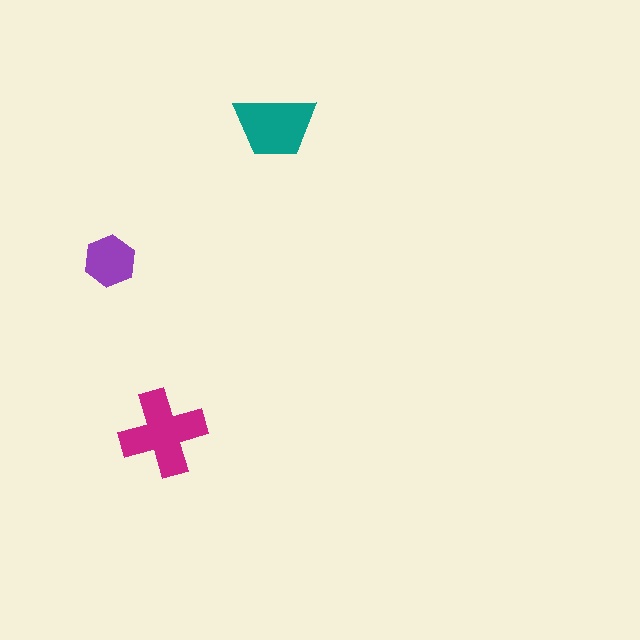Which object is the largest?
The magenta cross.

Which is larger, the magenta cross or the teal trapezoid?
The magenta cross.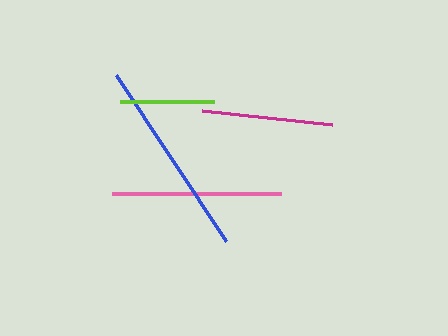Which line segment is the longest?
The blue line is the longest at approximately 199 pixels.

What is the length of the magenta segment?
The magenta segment is approximately 130 pixels long.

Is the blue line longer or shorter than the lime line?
The blue line is longer than the lime line.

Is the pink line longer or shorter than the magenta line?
The pink line is longer than the magenta line.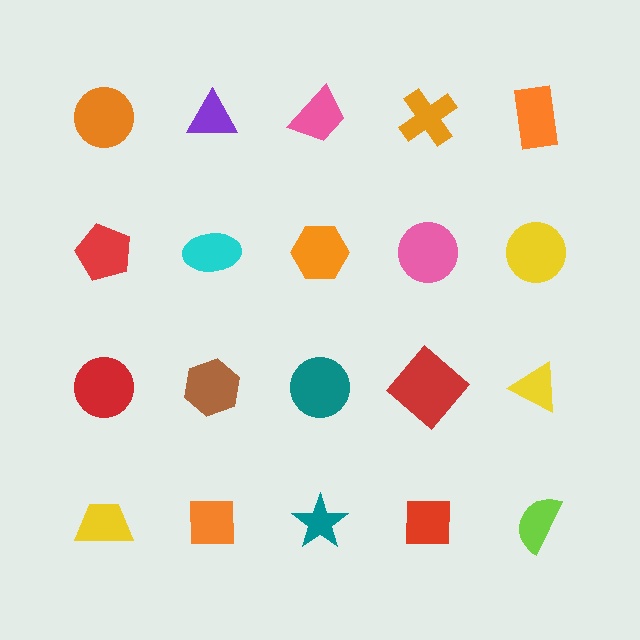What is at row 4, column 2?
An orange square.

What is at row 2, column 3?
An orange hexagon.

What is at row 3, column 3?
A teal circle.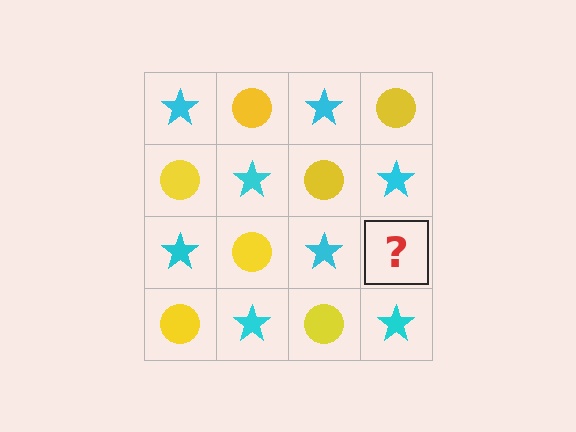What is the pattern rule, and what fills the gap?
The rule is that it alternates cyan star and yellow circle in a checkerboard pattern. The gap should be filled with a yellow circle.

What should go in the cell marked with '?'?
The missing cell should contain a yellow circle.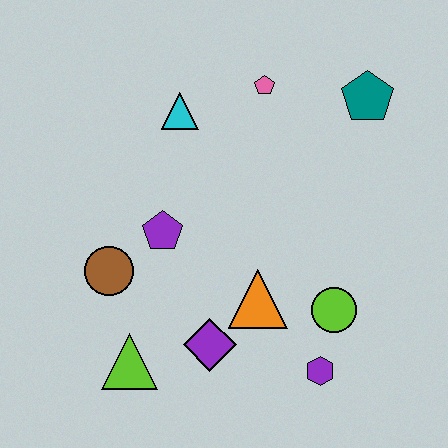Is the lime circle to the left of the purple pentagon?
No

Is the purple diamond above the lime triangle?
Yes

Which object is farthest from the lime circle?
The cyan triangle is farthest from the lime circle.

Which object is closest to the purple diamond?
The orange triangle is closest to the purple diamond.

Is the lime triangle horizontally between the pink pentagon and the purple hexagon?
No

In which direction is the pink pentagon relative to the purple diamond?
The pink pentagon is above the purple diamond.